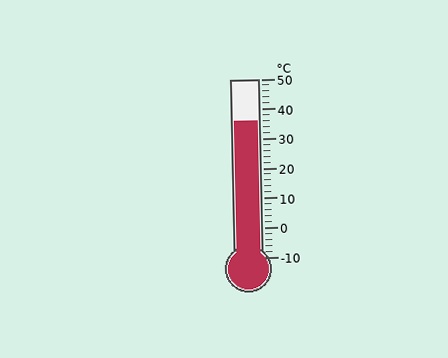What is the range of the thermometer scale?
The thermometer scale ranges from -10°C to 50°C.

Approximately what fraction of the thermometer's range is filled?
The thermometer is filled to approximately 75% of its range.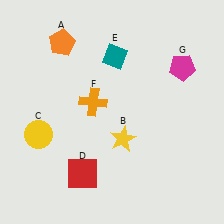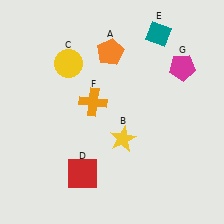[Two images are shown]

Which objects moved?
The objects that moved are: the orange pentagon (A), the yellow circle (C), the teal diamond (E).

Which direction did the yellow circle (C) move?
The yellow circle (C) moved up.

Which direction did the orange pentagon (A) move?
The orange pentagon (A) moved right.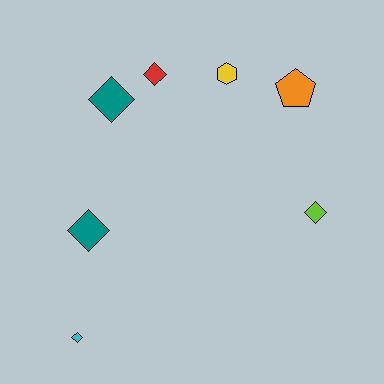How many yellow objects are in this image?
There is 1 yellow object.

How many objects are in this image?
There are 7 objects.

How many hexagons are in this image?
There is 1 hexagon.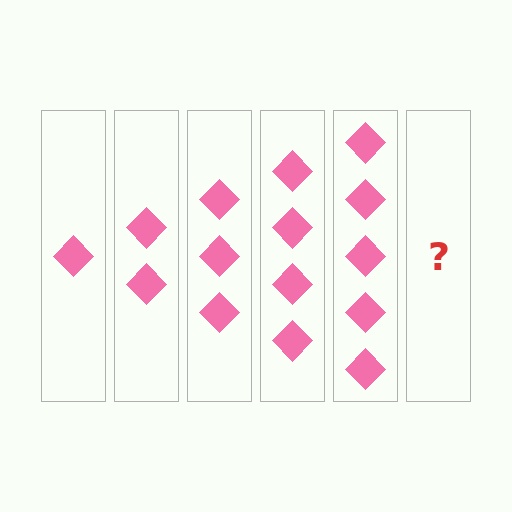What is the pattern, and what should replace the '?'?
The pattern is that each step adds one more diamond. The '?' should be 6 diamonds.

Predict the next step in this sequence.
The next step is 6 diamonds.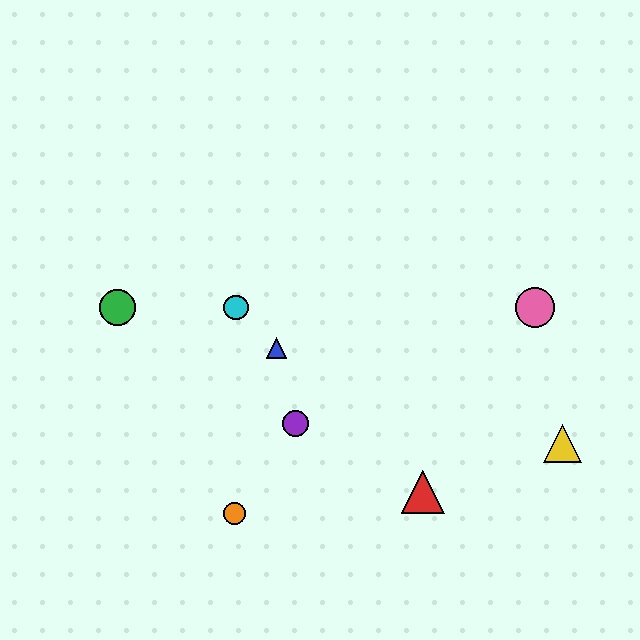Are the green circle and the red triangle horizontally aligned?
No, the green circle is at y≈308 and the red triangle is at y≈492.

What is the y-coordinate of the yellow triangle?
The yellow triangle is at y≈444.